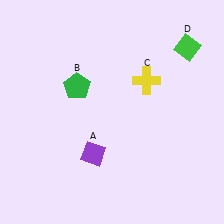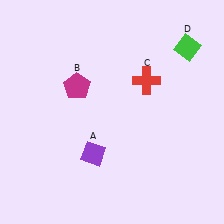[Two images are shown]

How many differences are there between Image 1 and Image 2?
There are 2 differences between the two images.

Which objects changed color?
B changed from green to magenta. C changed from yellow to red.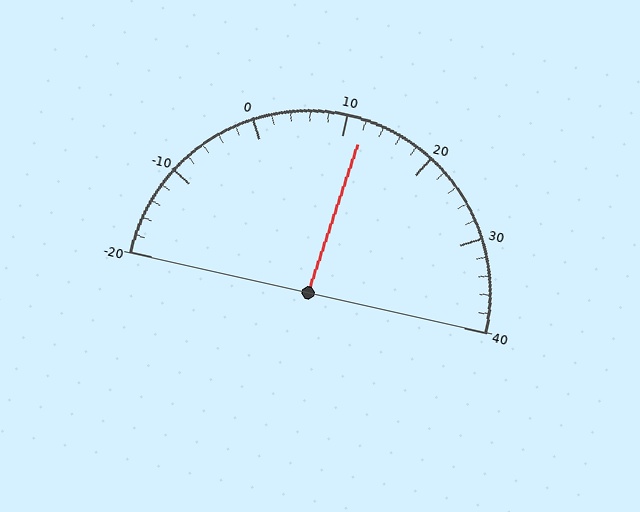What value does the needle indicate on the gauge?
The needle indicates approximately 12.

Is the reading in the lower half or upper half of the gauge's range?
The reading is in the upper half of the range (-20 to 40).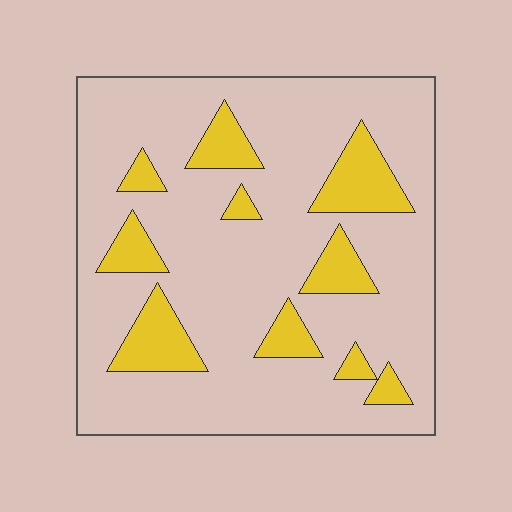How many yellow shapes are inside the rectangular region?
10.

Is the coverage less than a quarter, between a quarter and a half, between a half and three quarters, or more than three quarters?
Less than a quarter.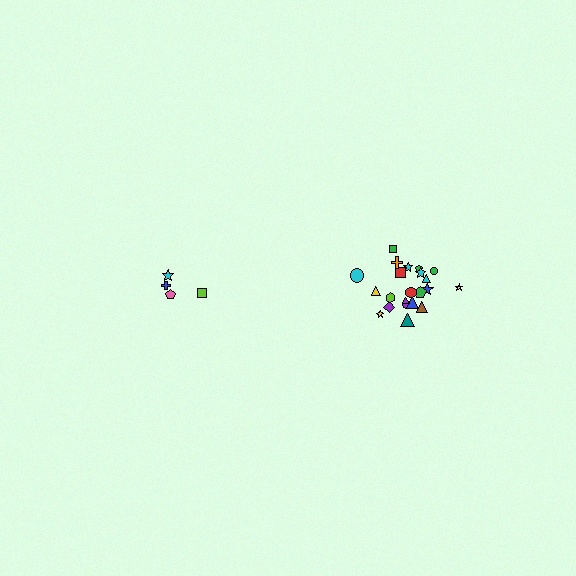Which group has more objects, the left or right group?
The right group.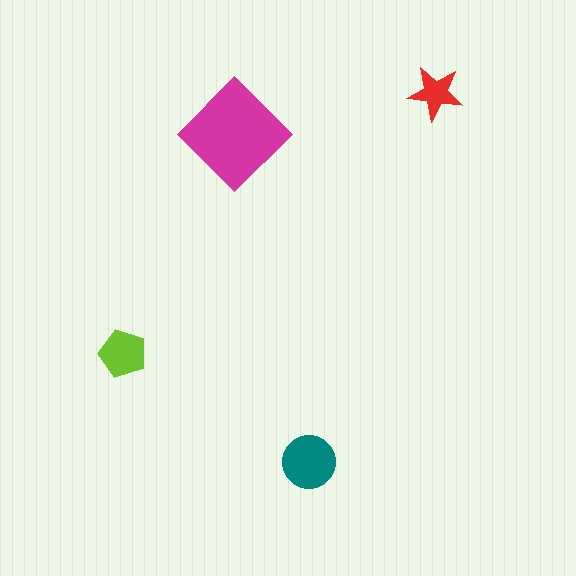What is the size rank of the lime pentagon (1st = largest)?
3rd.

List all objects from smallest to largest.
The red star, the lime pentagon, the teal circle, the magenta diamond.